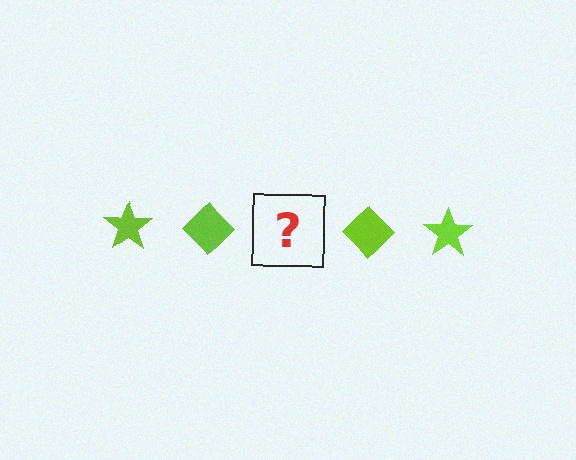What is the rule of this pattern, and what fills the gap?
The rule is that the pattern cycles through star, diamond shapes in lime. The gap should be filled with a lime star.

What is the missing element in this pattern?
The missing element is a lime star.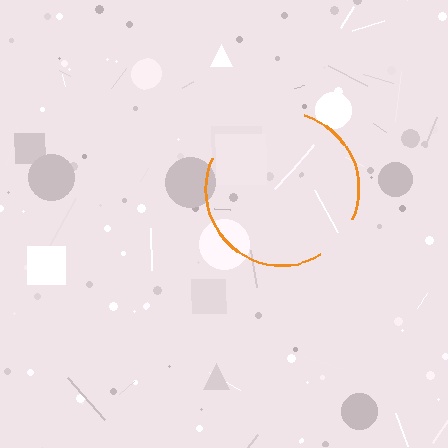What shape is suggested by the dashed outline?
The dashed outline suggests a circle.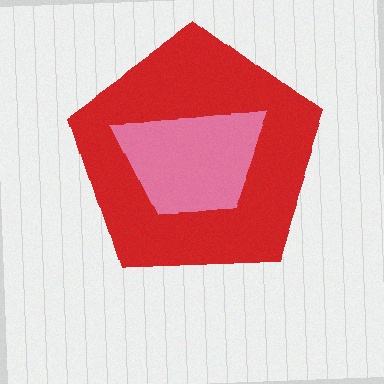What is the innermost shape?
The pink trapezoid.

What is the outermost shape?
The red pentagon.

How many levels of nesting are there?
2.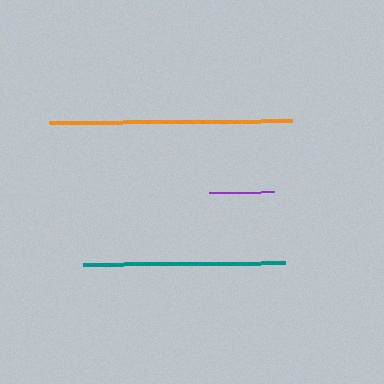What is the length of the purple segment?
The purple segment is approximately 66 pixels long.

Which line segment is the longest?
The orange line is the longest at approximately 244 pixels.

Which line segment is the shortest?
The purple line is the shortest at approximately 66 pixels.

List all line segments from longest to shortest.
From longest to shortest: orange, teal, purple.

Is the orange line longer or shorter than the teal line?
The orange line is longer than the teal line.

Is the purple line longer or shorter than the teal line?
The teal line is longer than the purple line.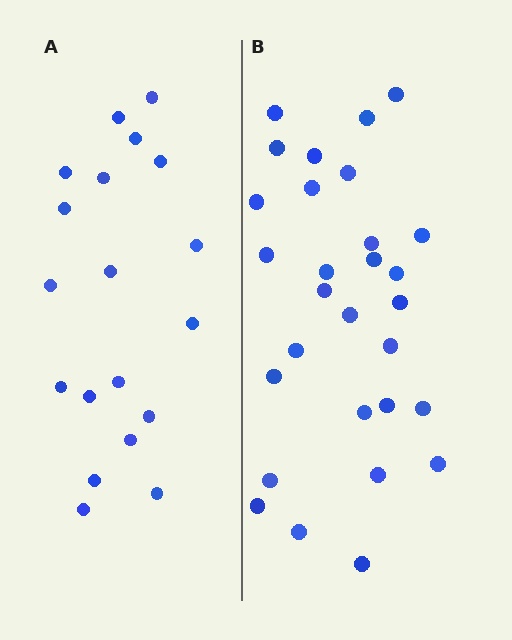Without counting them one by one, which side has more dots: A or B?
Region B (the right region) has more dots.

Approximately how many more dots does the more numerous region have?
Region B has roughly 10 or so more dots than region A.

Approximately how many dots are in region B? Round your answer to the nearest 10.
About 30 dots. (The exact count is 29, which rounds to 30.)